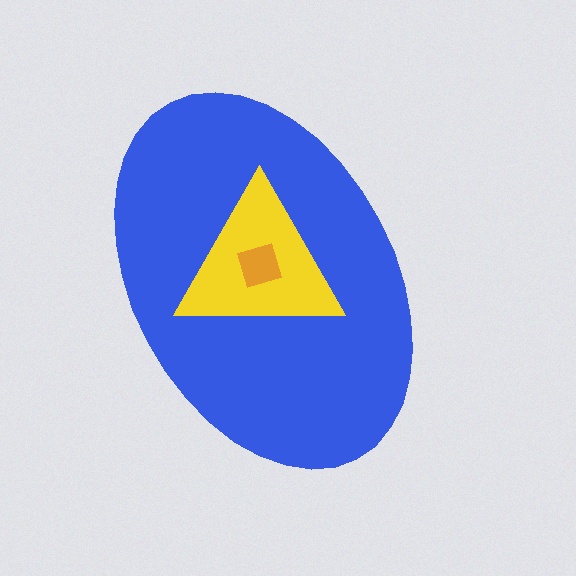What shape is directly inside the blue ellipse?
The yellow triangle.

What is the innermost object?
The orange diamond.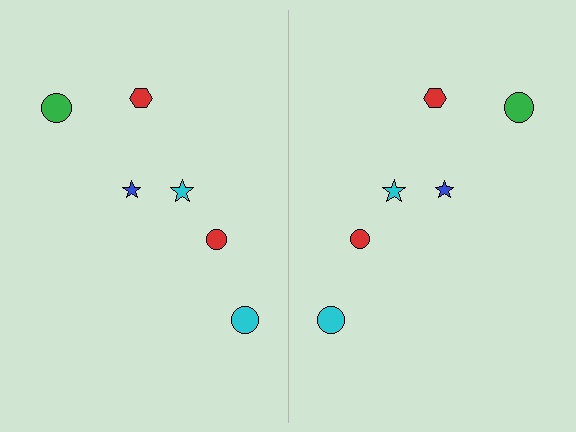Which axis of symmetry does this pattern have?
The pattern has a vertical axis of symmetry running through the center of the image.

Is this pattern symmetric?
Yes, this pattern has bilateral (reflection) symmetry.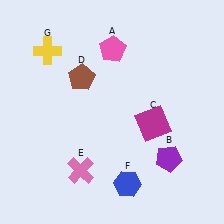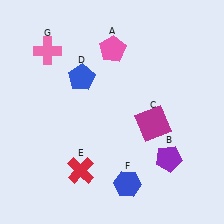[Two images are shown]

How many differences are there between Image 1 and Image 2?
There are 3 differences between the two images.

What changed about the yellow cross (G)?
In Image 1, G is yellow. In Image 2, it changed to pink.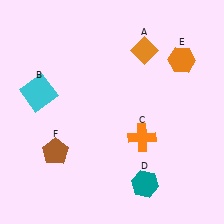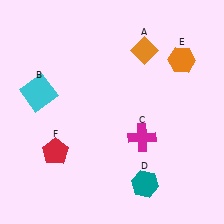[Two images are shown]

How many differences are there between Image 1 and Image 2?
There are 2 differences between the two images.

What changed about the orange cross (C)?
In Image 1, C is orange. In Image 2, it changed to magenta.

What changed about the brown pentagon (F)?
In Image 1, F is brown. In Image 2, it changed to red.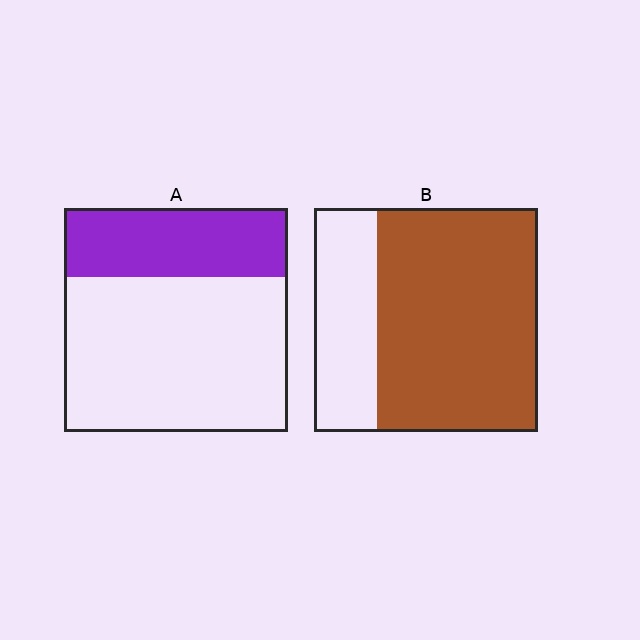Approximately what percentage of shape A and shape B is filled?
A is approximately 30% and B is approximately 70%.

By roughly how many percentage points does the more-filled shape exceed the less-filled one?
By roughly 40 percentage points (B over A).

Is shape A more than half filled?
No.